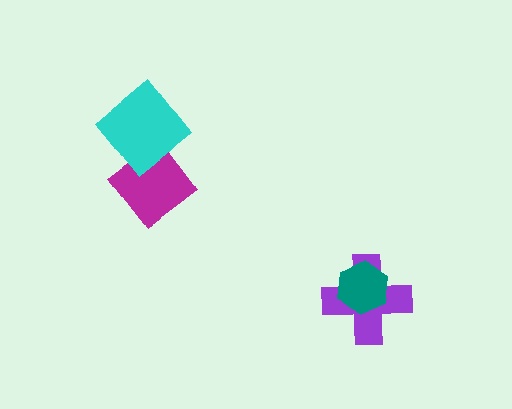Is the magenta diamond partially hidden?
Yes, it is partially covered by another shape.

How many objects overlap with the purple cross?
1 object overlaps with the purple cross.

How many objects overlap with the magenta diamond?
1 object overlaps with the magenta diamond.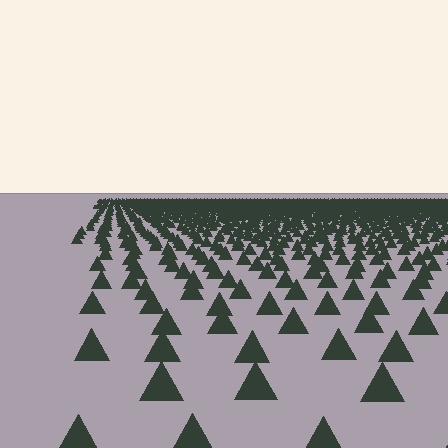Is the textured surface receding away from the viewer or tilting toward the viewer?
The surface is receding away from the viewer. Texture elements get smaller and denser toward the top.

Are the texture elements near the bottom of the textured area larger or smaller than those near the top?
Larger. Near the bottom, elements are closer to the viewer and appear at a bigger on-screen size.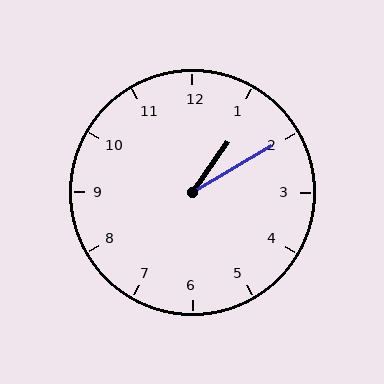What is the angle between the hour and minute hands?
Approximately 25 degrees.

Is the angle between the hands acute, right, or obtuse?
It is acute.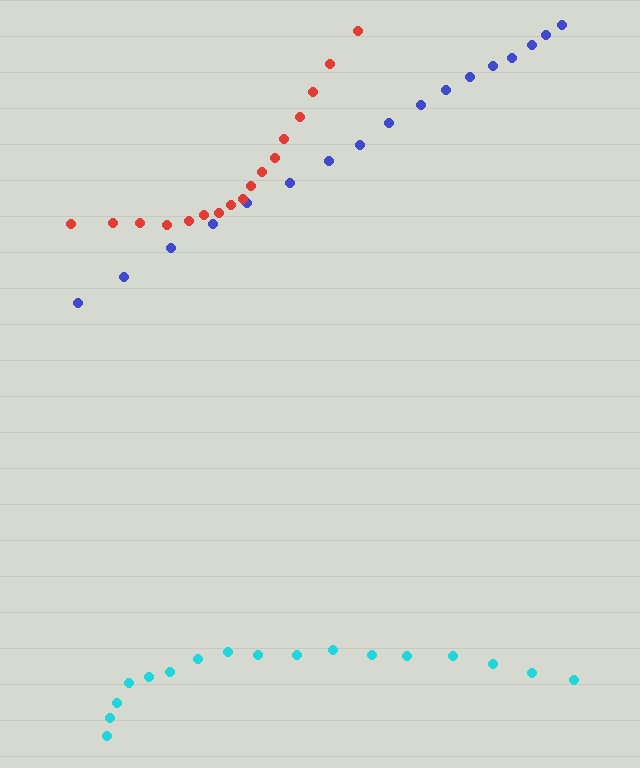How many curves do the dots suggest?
There are 3 distinct paths.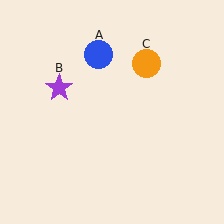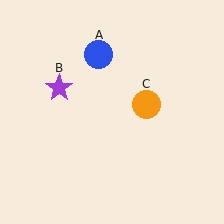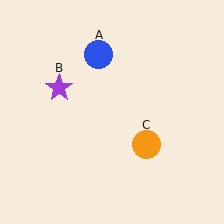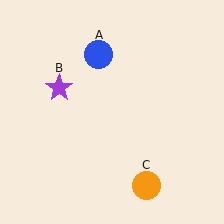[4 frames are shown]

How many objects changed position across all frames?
1 object changed position: orange circle (object C).